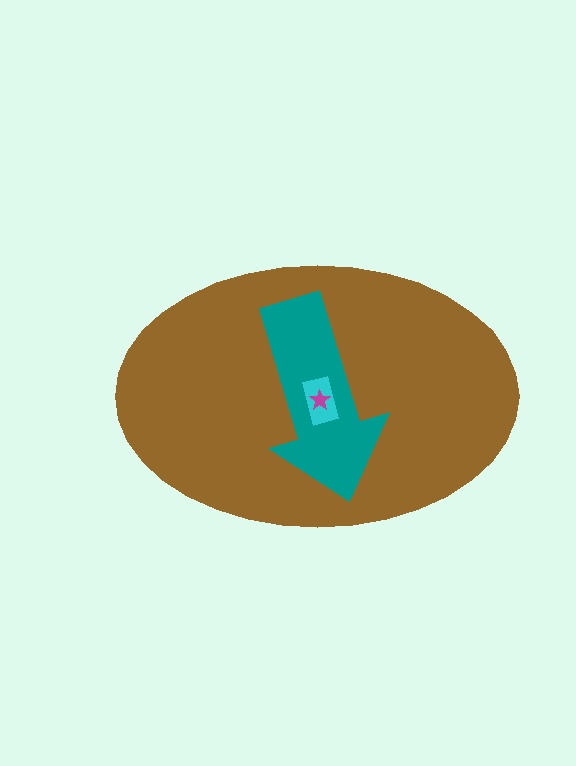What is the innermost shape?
The magenta star.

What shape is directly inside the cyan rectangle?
The magenta star.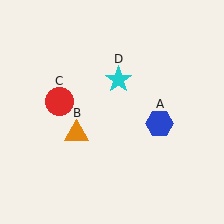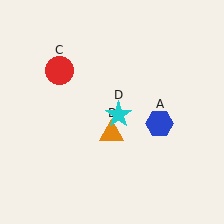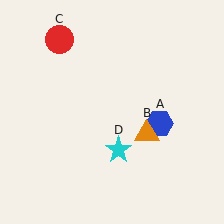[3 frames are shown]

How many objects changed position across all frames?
3 objects changed position: orange triangle (object B), red circle (object C), cyan star (object D).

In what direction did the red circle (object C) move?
The red circle (object C) moved up.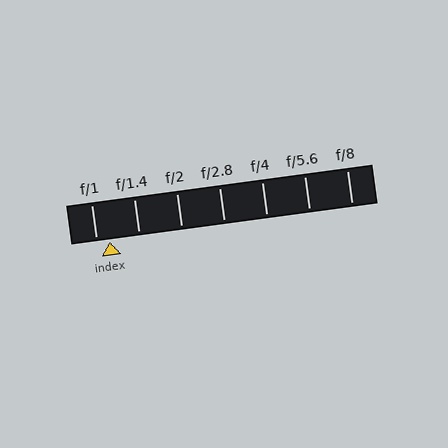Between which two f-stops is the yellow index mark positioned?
The index mark is between f/1 and f/1.4.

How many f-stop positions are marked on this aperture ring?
There are 7 f-stop positions marked.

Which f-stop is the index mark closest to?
The index mark is closest to f/1.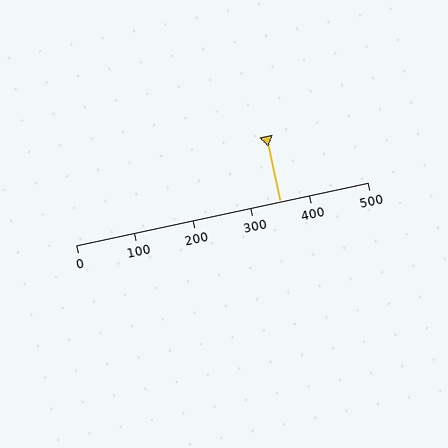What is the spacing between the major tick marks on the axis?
The major ticks are spaced 100 apart.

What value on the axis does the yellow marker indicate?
The marker indicates approximately 350.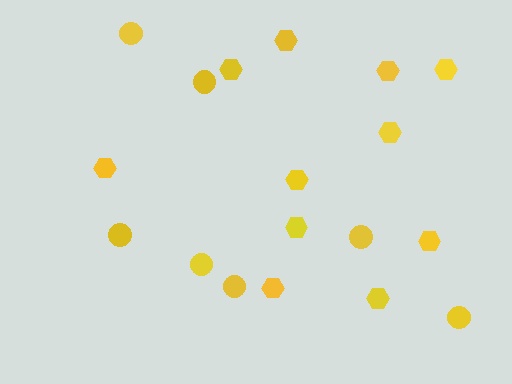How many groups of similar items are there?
There are 2 groups: one group of hexagons (11) and one group of circles (7).